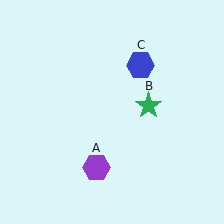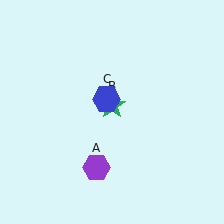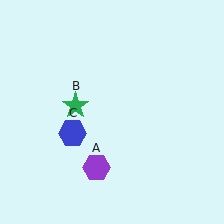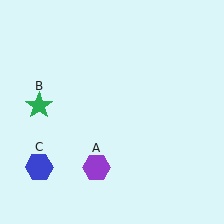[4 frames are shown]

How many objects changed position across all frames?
2 objects changed position: green star (object B), blue hexagon (object C).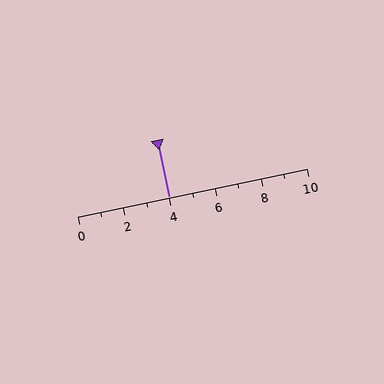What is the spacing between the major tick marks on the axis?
The major ticks are spaced 2 apart.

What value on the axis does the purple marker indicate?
The marker indicates approximately 4.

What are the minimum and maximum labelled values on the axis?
The axis runs from 0 to 10.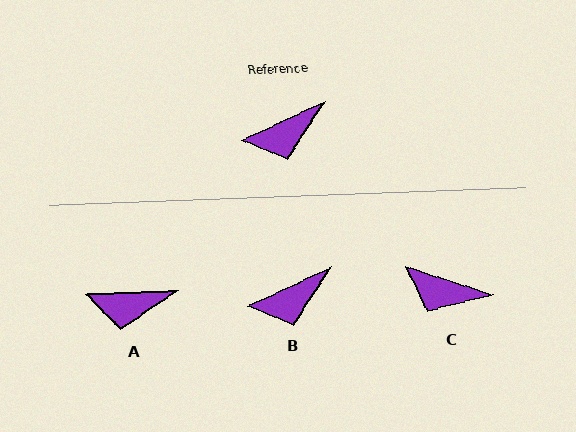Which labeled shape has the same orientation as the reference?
B.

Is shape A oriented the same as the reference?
No, it is off by about 23 degrees.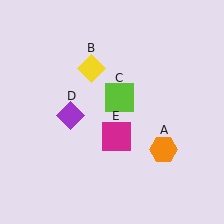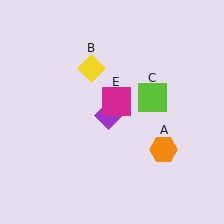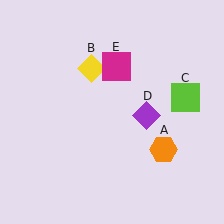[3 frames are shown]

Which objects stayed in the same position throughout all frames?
Orange hexagon (object A) and yellow diamond (object B) remained stationary.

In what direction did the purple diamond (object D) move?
The purple diamond (object D) moved right.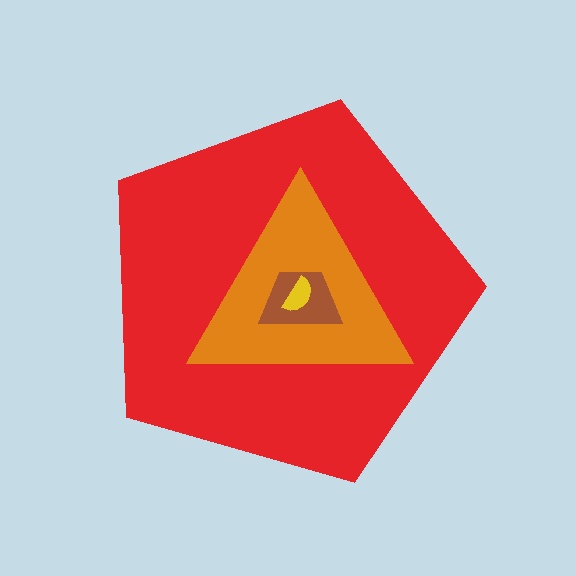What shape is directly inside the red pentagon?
The orange triangle.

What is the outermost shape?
The red pentagon.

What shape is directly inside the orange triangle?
The brown trapezoid.